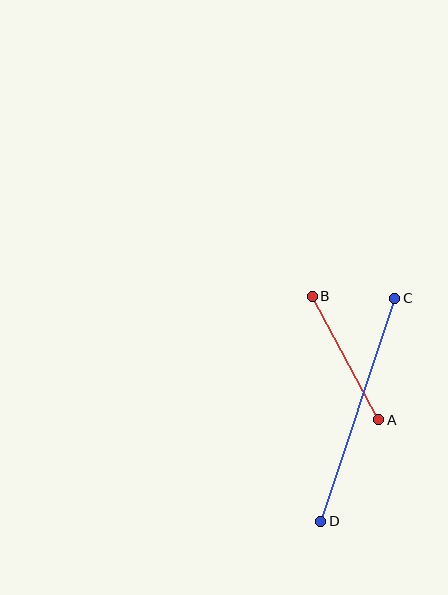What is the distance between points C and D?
The distance is approximately 235 pixels.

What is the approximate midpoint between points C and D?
The midpoint is at approximately (358, 410) pixels.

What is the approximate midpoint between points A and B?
The midpoint is at approximately (345, 358) pixels.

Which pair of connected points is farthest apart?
Points C and D are farthest apart.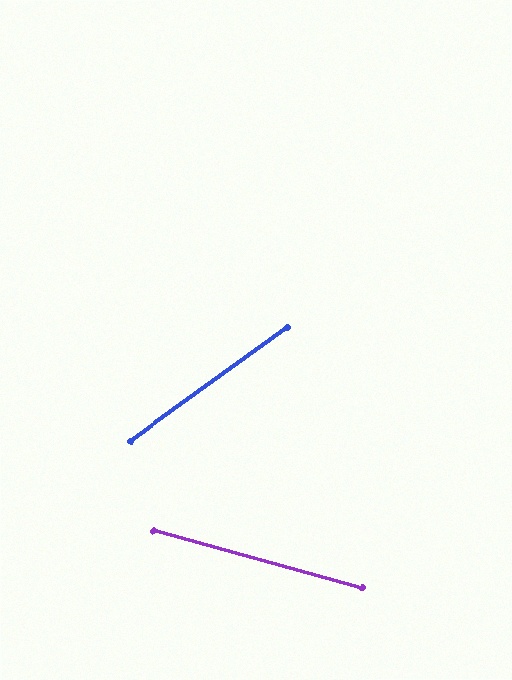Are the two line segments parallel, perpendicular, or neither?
Neither parallel nor perpendicular — they differ by about 51°.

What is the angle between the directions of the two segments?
Approximately 51 degrees.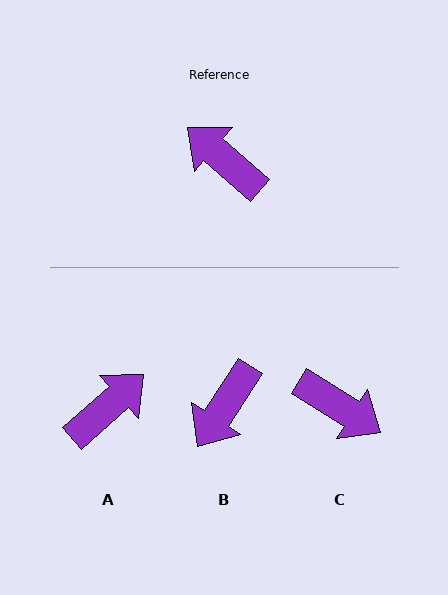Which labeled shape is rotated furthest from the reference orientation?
C, about 171 degrees away.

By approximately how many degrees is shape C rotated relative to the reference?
Approximately 171 degrees clockwise.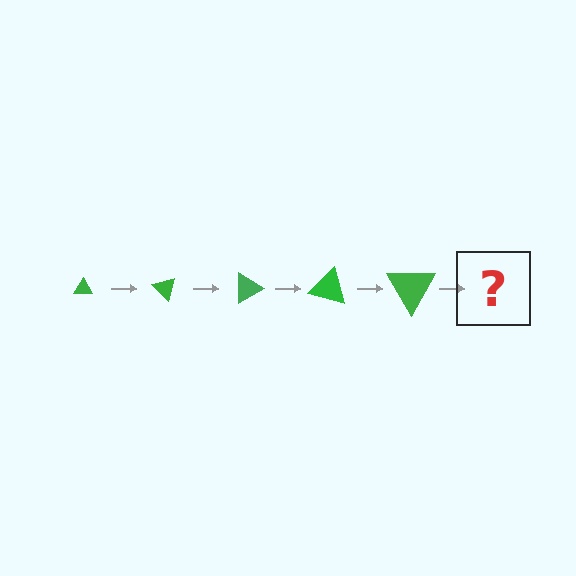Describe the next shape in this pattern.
It should be a triangle, larger than the previous one and rotated 225 degrees from the start.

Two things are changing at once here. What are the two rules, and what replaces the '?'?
The two rules are that the triangle grows larger each step and it rotates 45 degrees each step. The '?' should be a triangle, larger than the previous one and rotated 225 degrees from the start.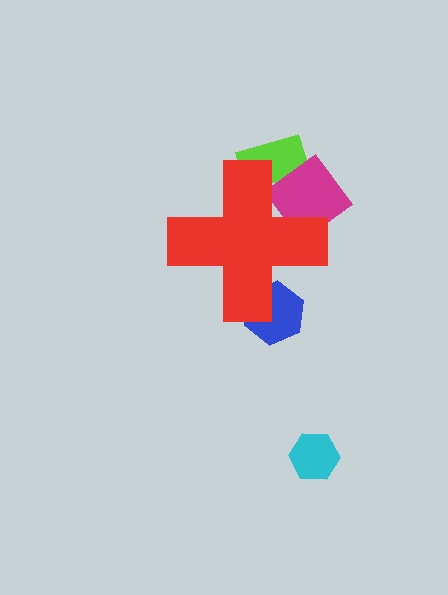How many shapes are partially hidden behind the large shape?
3 shapes are partially hidden.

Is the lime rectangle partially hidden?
Yes, the lime rectangle is partially hidden behind the red cross.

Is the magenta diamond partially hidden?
Yes, the magenta diamond is partially hidden behind the red cross.